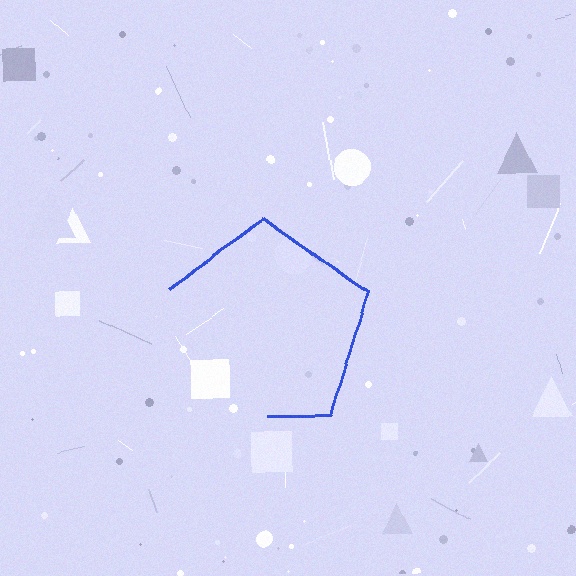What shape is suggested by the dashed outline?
The dashed outline suggests a pentagon.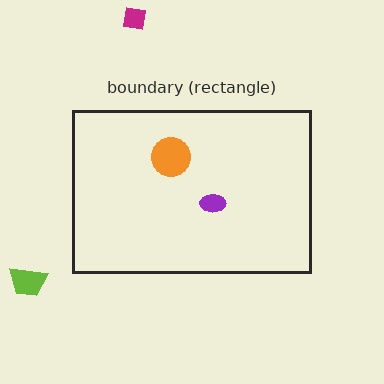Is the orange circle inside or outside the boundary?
Inside.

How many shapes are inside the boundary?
2 inside, 2 outside.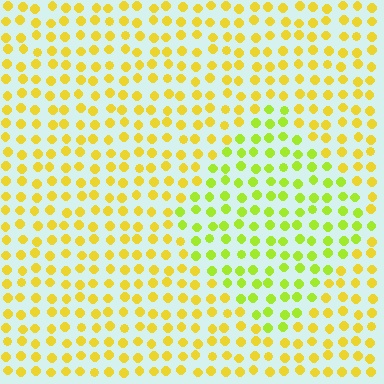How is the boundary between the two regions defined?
The boundary is defined purely by a slight shift in hue (about 31 degrees). Spacing, size, and orientation are identical on both sides.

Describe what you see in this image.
The image is filled with small yellow elements in a uniform arrangement. A diamond-shaped region is visible where the elements are tinted to a slightly different hue, forming a subtle color boundary.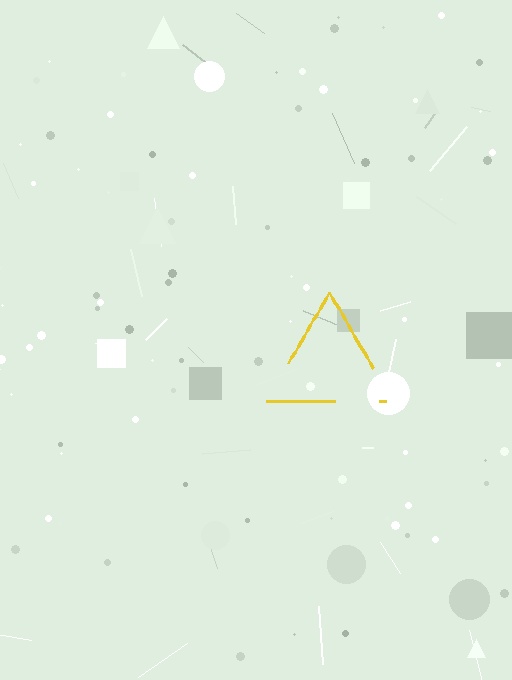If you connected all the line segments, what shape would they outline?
They would outline a triangle.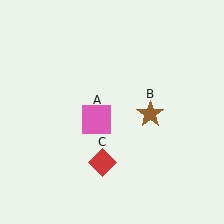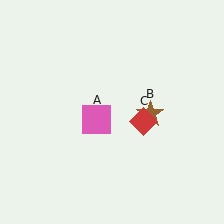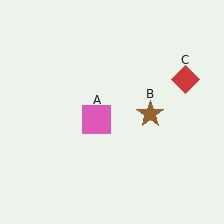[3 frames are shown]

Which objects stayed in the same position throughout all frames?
Pink square (object A) and brown star (object B) remained stationary.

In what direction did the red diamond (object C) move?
The red diamond (object C) moved up and to the right.